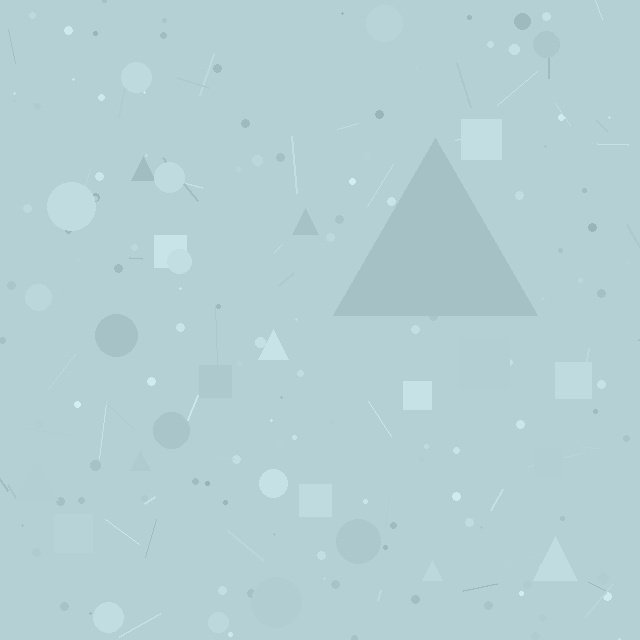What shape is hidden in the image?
A triangle is hidden in the image.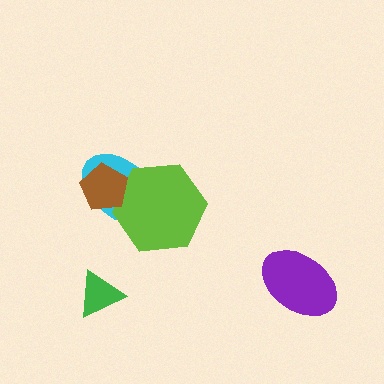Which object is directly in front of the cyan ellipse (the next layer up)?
The lime hexagon is directly in front of the cyan ellipse.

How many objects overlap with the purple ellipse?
0 objects overlap with the purple ellipse.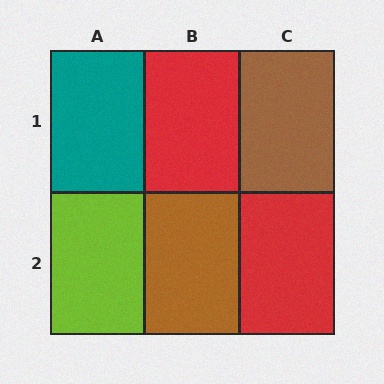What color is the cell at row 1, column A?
Teal.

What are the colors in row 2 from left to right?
Lime, brown, red.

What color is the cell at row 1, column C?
Brown.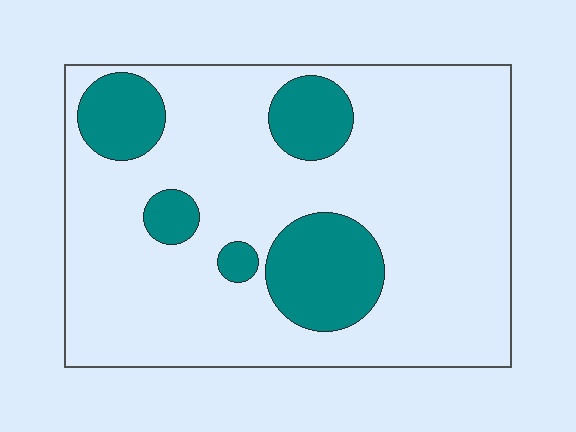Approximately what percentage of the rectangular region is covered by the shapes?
Approximately 20%.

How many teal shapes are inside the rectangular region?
5.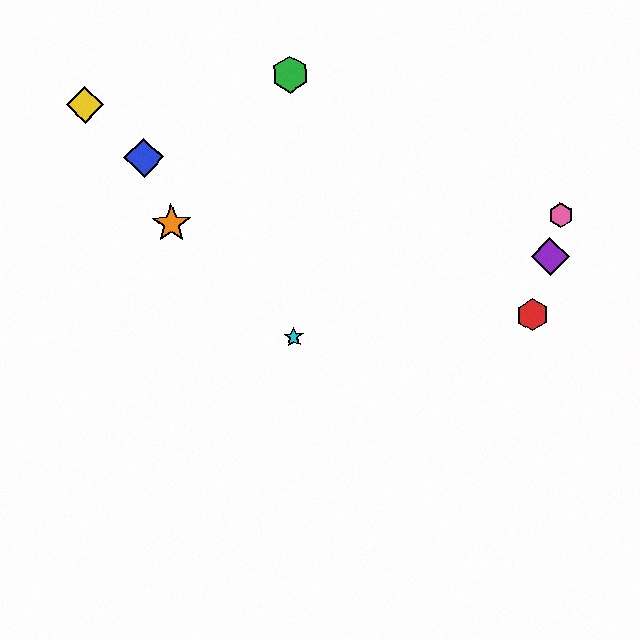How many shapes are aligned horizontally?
2 shapes (the orange star, the pink hexagon) are aligned horizontally.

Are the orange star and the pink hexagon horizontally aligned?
Yes, both are at y≈224.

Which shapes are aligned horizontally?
The orange star, the pink hexagon are aligned horizontally.